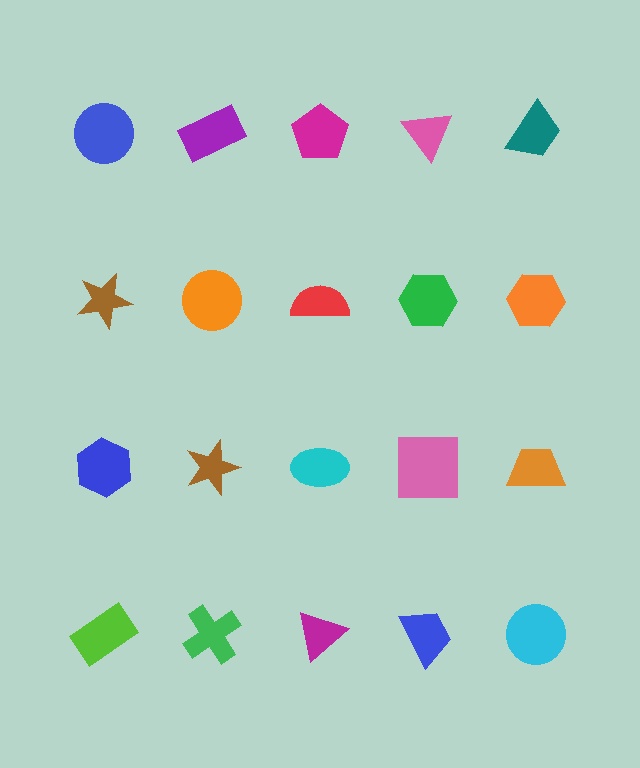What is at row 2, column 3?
A red semicircle.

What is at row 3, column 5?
An orange trapezoid.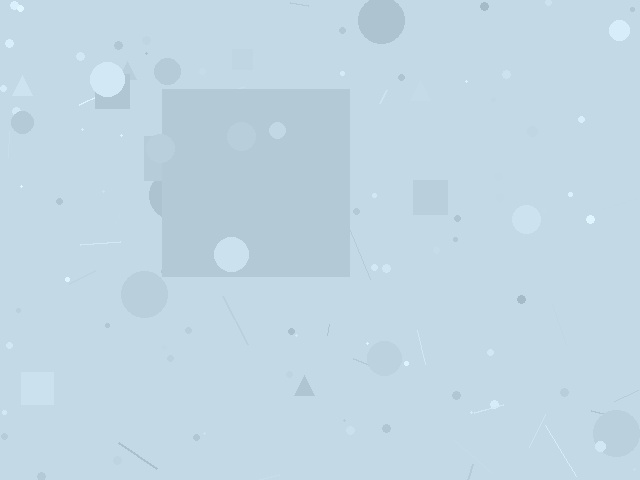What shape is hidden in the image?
A square is hidden in the image.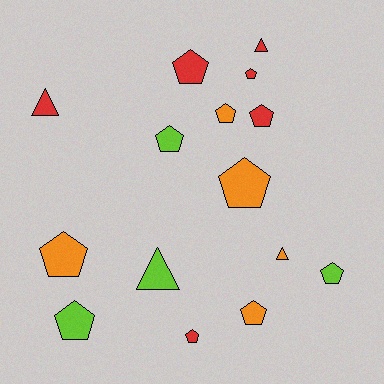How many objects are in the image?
There are 15 objects.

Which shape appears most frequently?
Pentagon, with 11 objects.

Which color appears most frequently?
Red, with 6 objects.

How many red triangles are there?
There are 2 red triangles.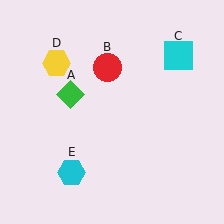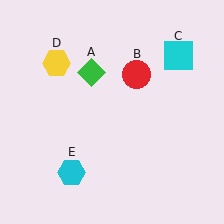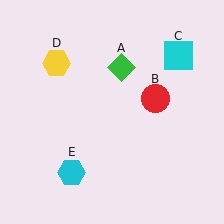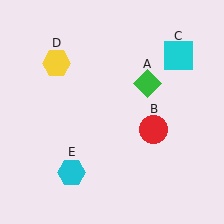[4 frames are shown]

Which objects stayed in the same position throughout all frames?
Cyan square (object C) and yellow hexagon (object D) and cyan hexagon (object E) remained stationary.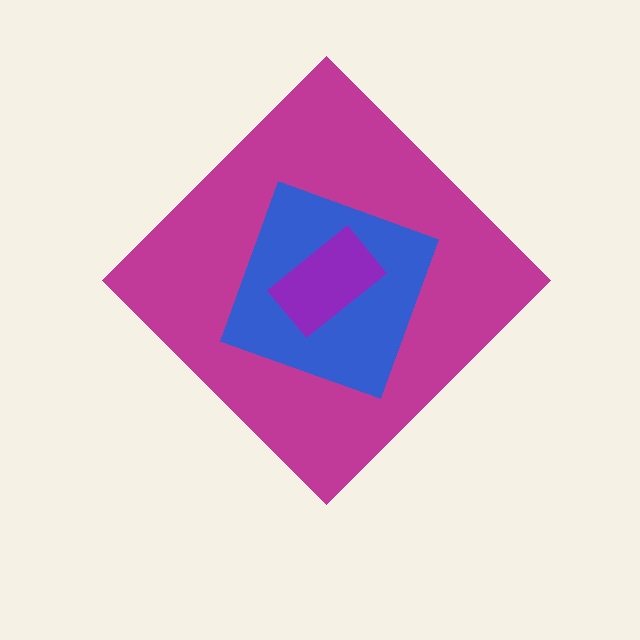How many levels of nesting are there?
3.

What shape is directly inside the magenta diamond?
The blue square.